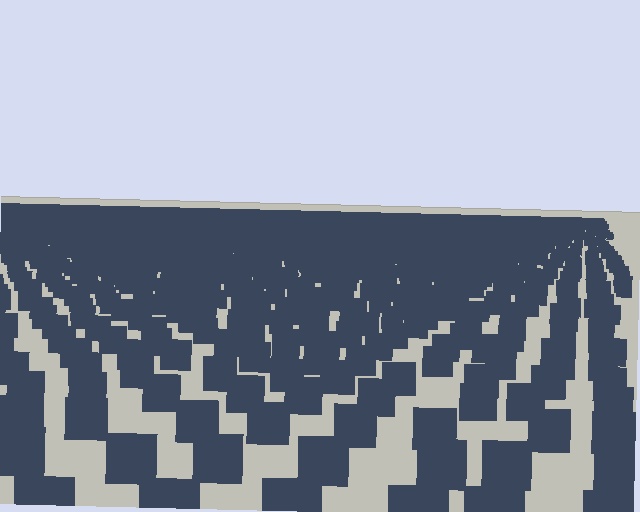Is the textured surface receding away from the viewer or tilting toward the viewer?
The surface is receding away from the viewer. Texture elements get smaller and denser toward the top.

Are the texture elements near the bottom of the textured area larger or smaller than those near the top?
Larger. Near the bottom, elements are closer to the viewer and appear at a bigger on-screen size.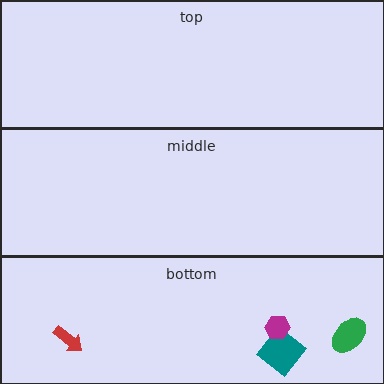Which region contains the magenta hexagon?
The bottom region.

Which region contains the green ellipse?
The bottom region.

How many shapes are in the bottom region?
4.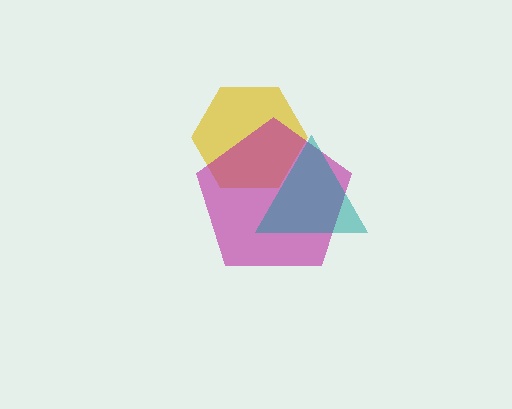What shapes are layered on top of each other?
The layered shapes are: a yellow hexagon, a magenta pentagon, a teal triangle.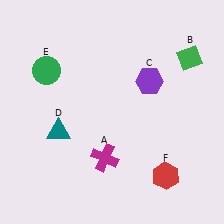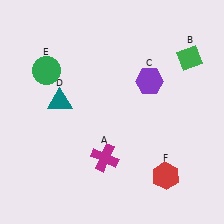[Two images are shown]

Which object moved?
The teal triangle (D) moved up.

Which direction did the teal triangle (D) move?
The teal triangle (D) moved up.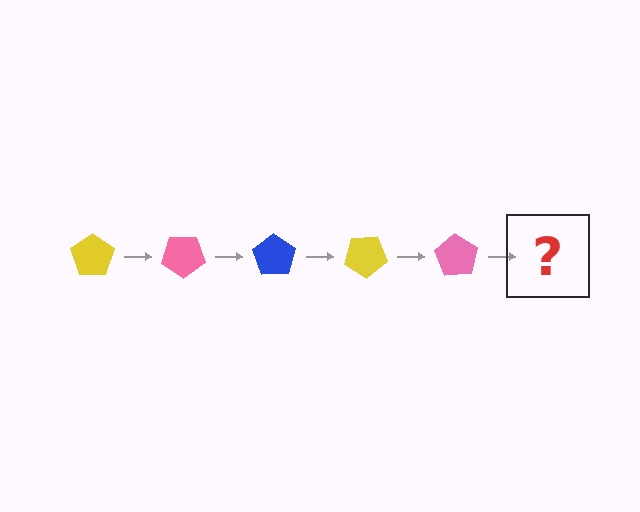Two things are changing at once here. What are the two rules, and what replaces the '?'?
The two rules are that it rotates 35 degrees each step and the color cycles through yellow, pink, and blue. The '?' should be a blue pentagon, rotated 175 degrees from the start.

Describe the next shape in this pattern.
It should be a blue pentagon, rotated 175 degrees from the start.